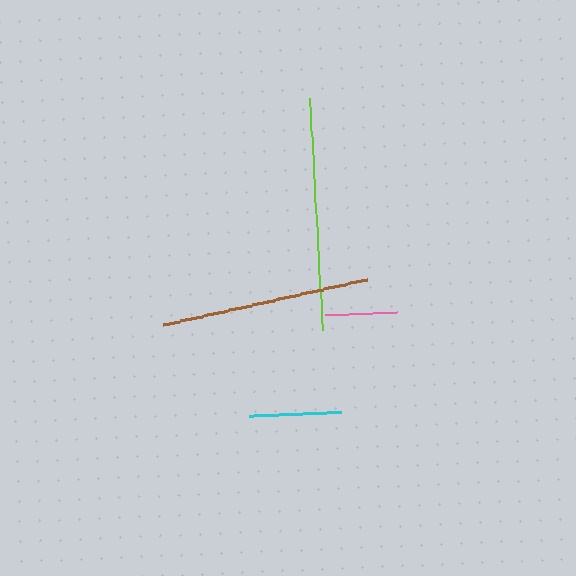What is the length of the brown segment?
The brown segment is approximately 209 pixels long.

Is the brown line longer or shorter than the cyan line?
The brown line is longer than the cyan line.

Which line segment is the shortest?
The pink line is the shortest at approximately 72 pixels.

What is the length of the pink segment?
The pink segment is approximately 72 pixels long.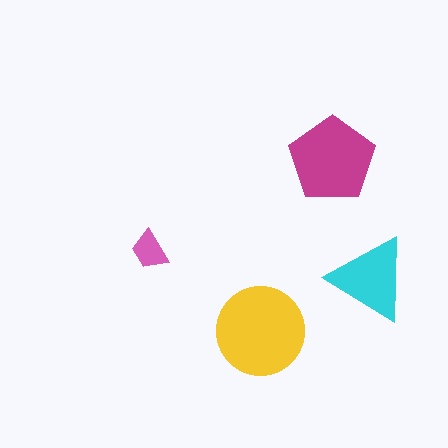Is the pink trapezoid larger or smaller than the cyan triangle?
Smaller.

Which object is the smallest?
The pink trapezoid.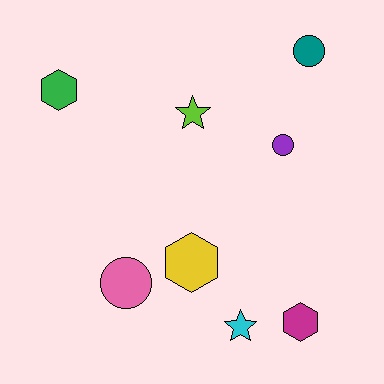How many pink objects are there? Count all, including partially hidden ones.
There is 1 pink object.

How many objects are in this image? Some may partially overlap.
There are 8 objects.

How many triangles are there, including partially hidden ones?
There are no triangles.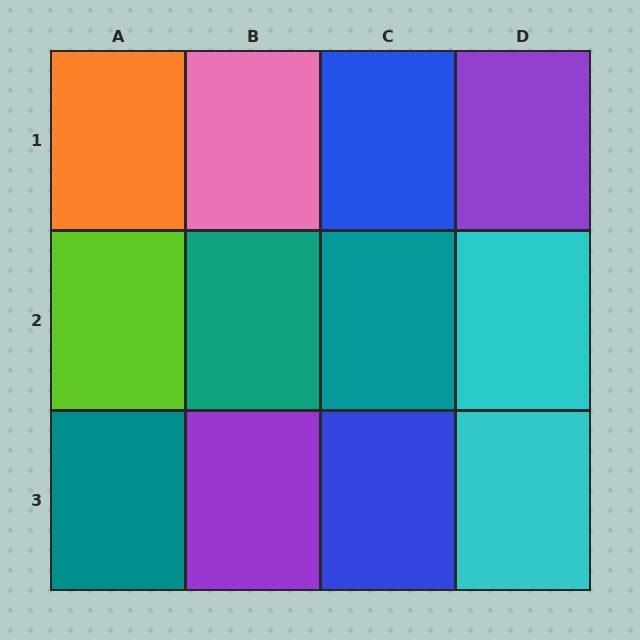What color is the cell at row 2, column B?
Teal.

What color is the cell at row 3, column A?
Teal.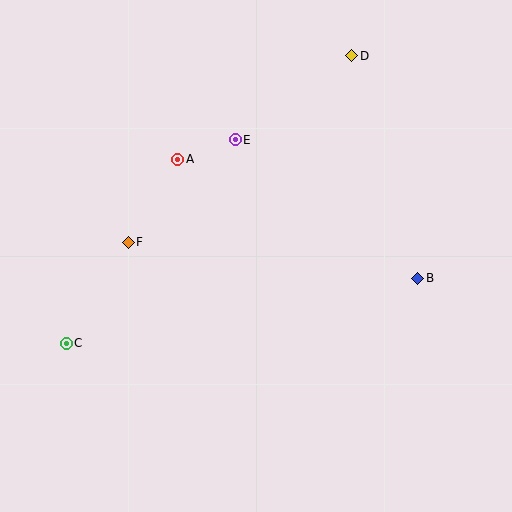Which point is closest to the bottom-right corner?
Point B is closest to the bottom-right corner.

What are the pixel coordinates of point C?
Point C is at (66, 343).